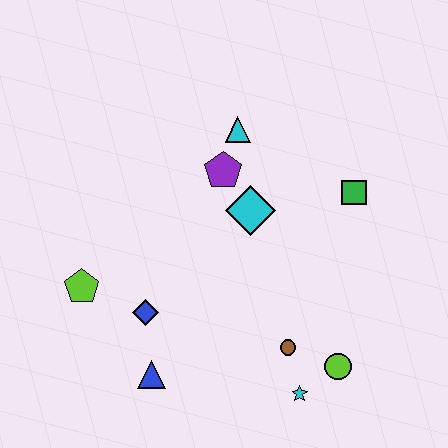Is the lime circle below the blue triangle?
No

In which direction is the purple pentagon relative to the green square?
The purple pentagon is to the left of the green square.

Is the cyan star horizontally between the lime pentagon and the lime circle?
Yes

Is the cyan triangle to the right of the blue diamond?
Yes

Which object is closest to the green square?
The cyan diamond is closest to the green square.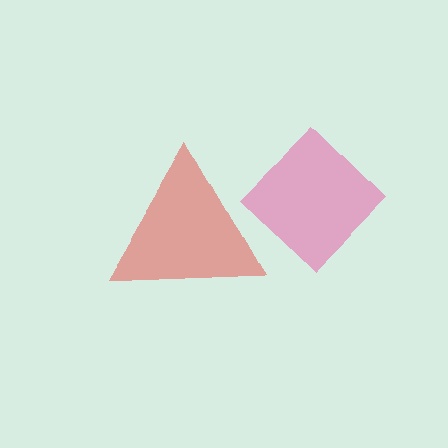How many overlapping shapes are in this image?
There are 2 overlapping shapes in the image.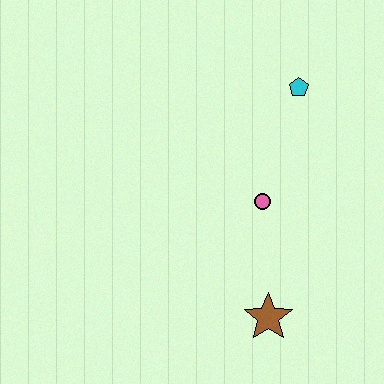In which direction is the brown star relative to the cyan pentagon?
The brown star is below the cyan pentagon.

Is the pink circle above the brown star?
Yes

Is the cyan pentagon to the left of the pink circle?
No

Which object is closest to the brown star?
The pink circle is closest to the brown star.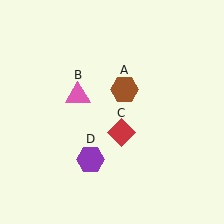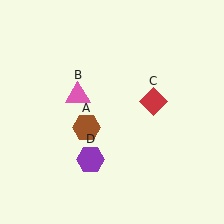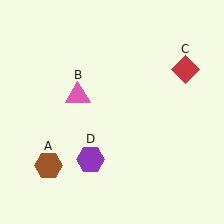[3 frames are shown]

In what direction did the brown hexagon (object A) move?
The brown hexagon (object A) moved down and to the left.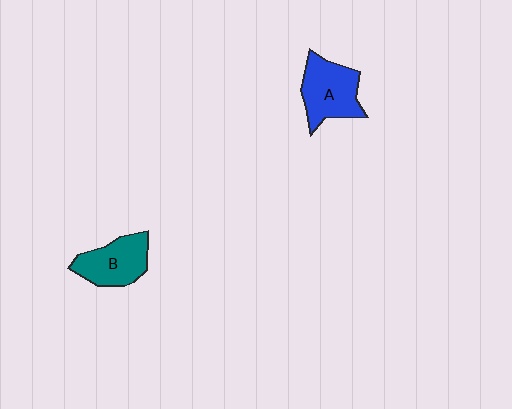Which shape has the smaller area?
Shape B (teal).